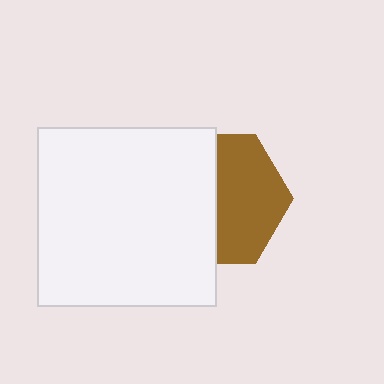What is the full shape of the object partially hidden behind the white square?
The partially hidden object is a brown hexagon.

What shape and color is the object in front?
The object in front is a white square.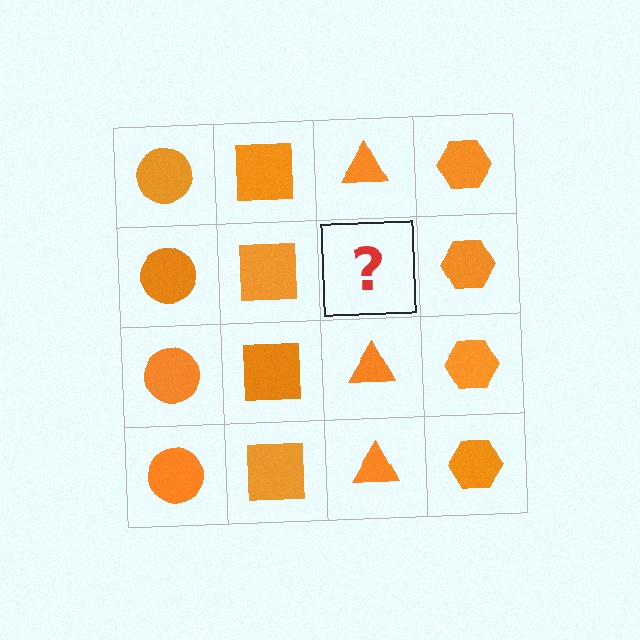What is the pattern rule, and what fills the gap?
The rule is that each column has a consistent shape. The gap should be filled with an orange triangle.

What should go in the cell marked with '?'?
The missing cell should contain an orange triangle.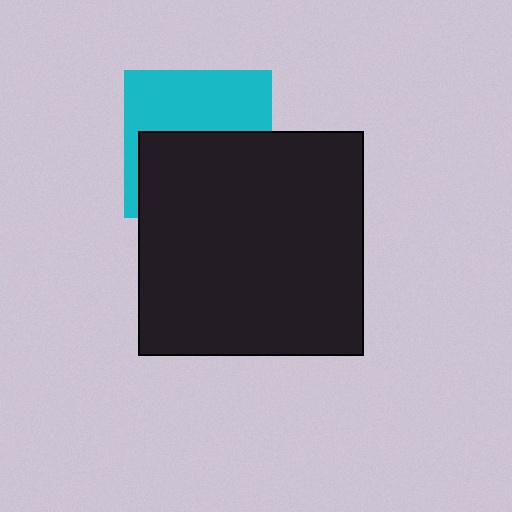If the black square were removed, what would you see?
You would see the complete cyan square.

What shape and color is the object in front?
The object in front is a black square.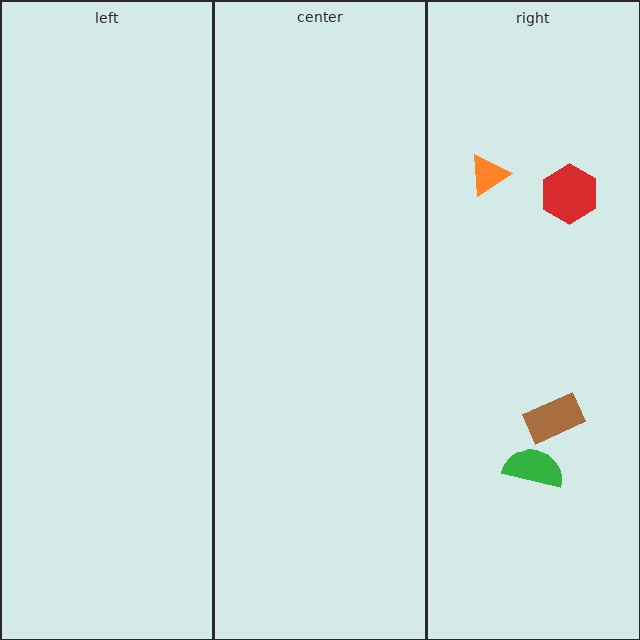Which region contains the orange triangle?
The right region.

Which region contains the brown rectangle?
The right region.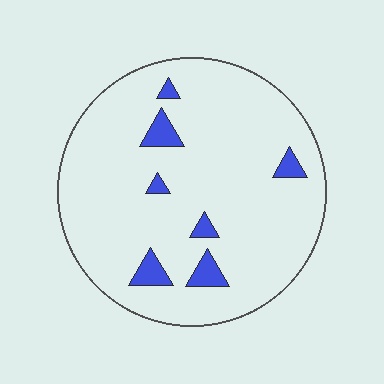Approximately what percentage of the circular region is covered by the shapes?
Approximately 10%.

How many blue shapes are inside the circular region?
7.